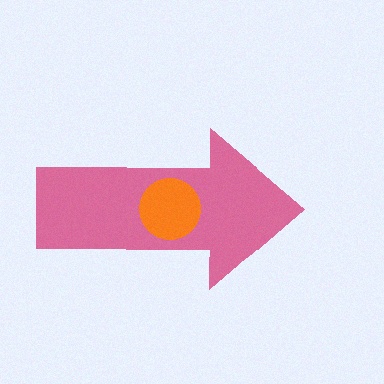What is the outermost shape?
The pink arrow.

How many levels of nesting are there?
2.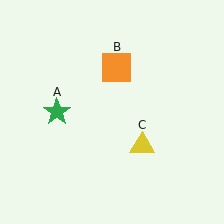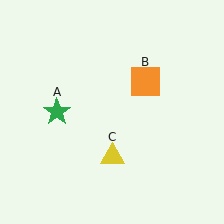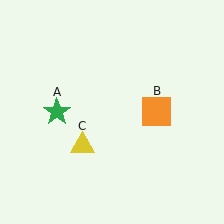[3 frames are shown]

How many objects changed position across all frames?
2 objects changed position: orange square (object B), yellow triangle (object C).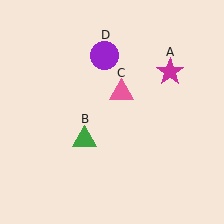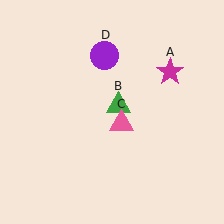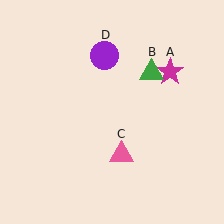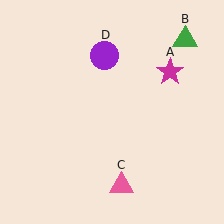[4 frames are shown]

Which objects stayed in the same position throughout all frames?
Magenta star (object A) and purple circle (object D) remained stationary.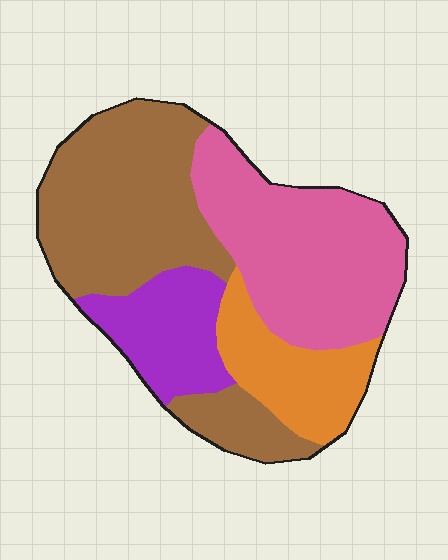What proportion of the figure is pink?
Pink covers 32% of the figure.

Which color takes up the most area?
Brown, at roughly 40%.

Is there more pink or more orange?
Pink.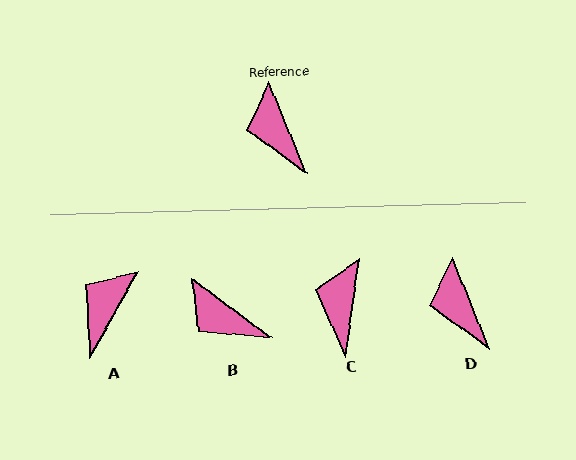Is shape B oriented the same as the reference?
No, it is off by about 31 degrees.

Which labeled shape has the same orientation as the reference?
D.